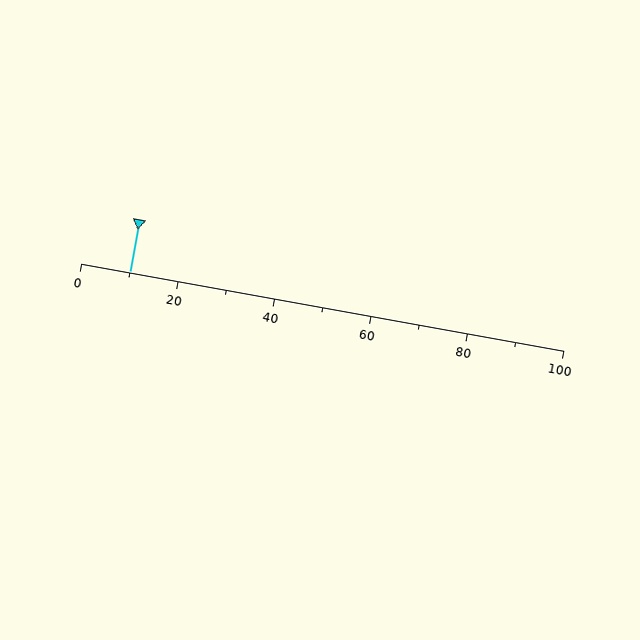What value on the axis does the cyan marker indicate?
The marker indicates approximately 10.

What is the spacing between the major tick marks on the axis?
The major ticks are spaced 20 apart.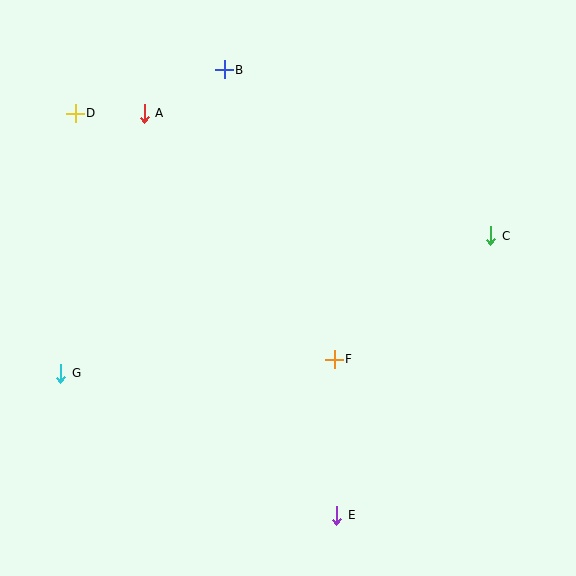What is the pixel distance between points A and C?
The distance between A and C is 367 pixels.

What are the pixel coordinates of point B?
Point B is at (224, 70).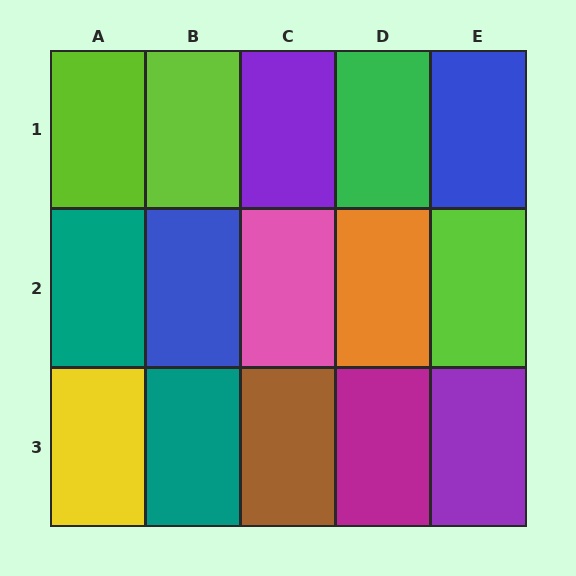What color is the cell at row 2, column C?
Pink.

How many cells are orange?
1 cell is orange.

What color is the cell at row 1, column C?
Purple.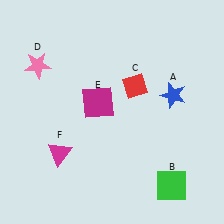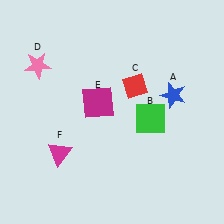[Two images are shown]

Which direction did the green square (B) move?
The green square (B) moved up.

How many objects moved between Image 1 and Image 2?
1 object moved between the two images.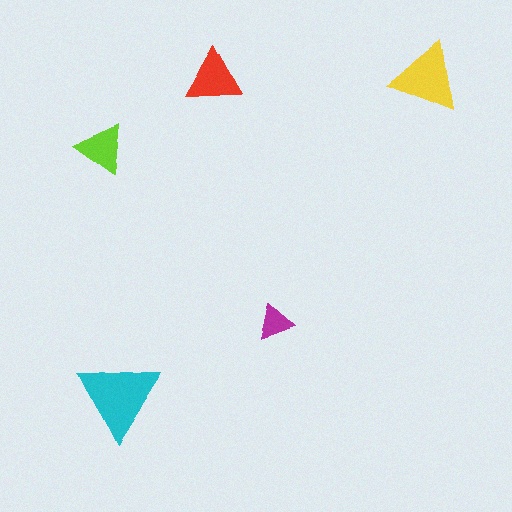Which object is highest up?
The red triangle is topmost.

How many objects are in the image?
There are 5 objects in the image.